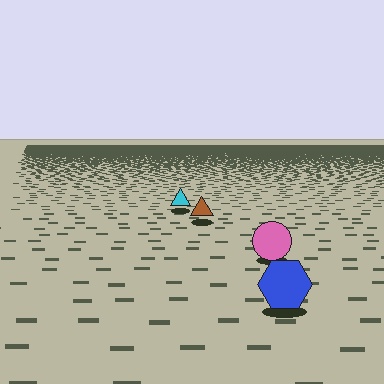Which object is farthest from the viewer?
The cyan triangle is farthest from the viewer. It appears smaller and the ground texture around it is denser.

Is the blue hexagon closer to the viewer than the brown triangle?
Yes. The blue hexagon is closer — you can tell from the texture gradient: the ground texture is coarser near it.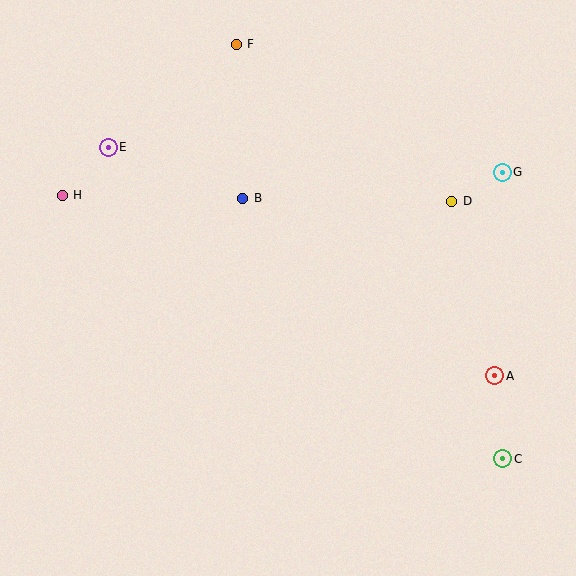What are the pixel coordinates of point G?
Point G is at (502, 172).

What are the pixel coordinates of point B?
Point B is at (243, 198).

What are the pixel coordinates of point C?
Point C is at (503, 459).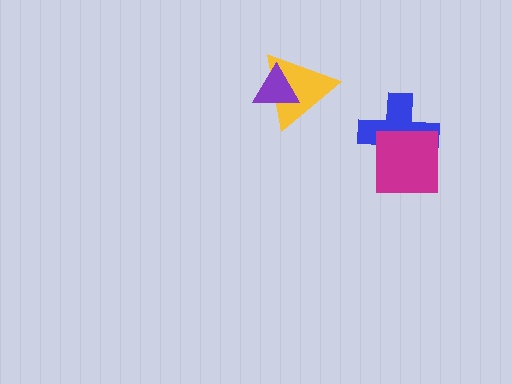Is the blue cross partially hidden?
Yes, it is partially covered by another shape.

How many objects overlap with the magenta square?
1 object overlaps with the magenta square.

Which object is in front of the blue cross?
The magenta square is in front of the blue cross.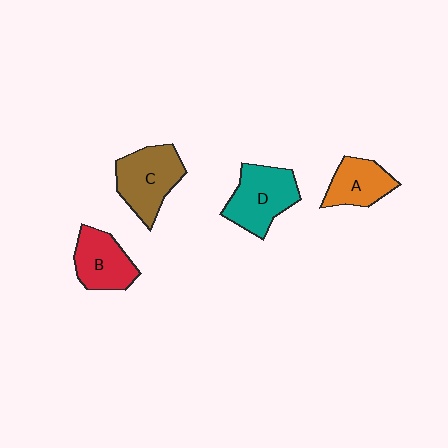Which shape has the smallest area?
Shape A (orange).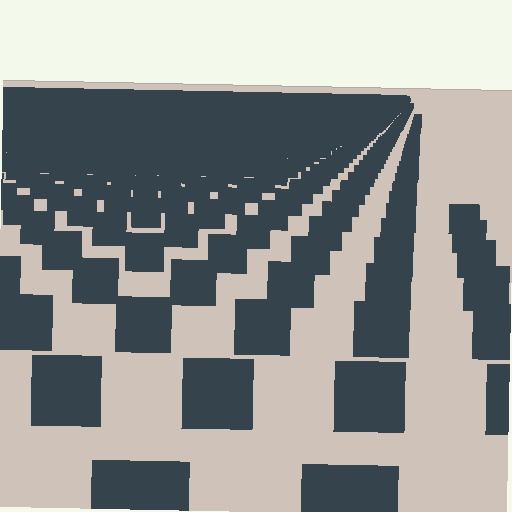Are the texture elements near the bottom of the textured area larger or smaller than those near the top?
Larger. Near the bottom, elements are closer to the viewer and appear at a bigger on-screen size.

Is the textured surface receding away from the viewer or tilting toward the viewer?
The surface is receding away from the viewer. Texture elements get smaller and denser toward the top.